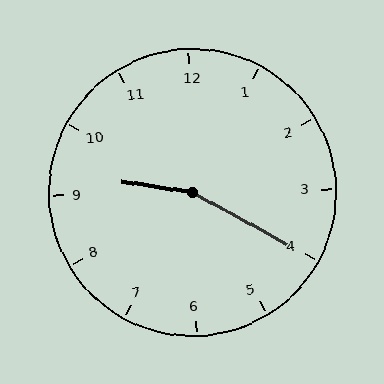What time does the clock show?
9:20.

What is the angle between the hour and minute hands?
Approximately 160 degrees.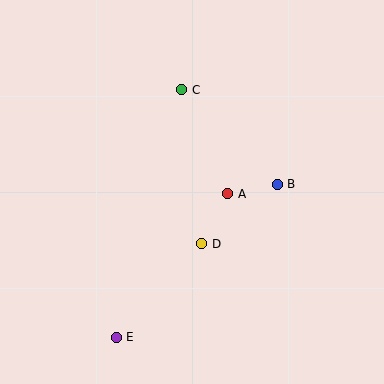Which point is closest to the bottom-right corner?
Point B is closest to the bottom-right corner.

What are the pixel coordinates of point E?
Point E is at (116, 337).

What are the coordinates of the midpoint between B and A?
The midpoint between B and A is at (252, 189).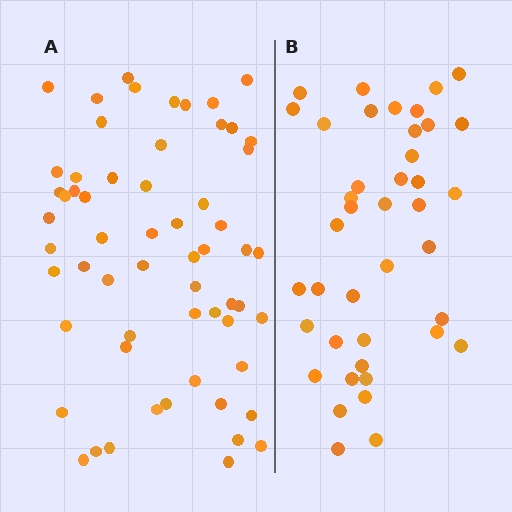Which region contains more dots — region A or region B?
Region A (the left region) has more dots.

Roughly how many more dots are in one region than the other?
Region A has approximately 20 more dots than region B.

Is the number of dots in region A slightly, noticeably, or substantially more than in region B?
Region A has substantially more. The ratio is roughly 1.5 to 1.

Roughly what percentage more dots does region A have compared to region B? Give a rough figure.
About 45% more.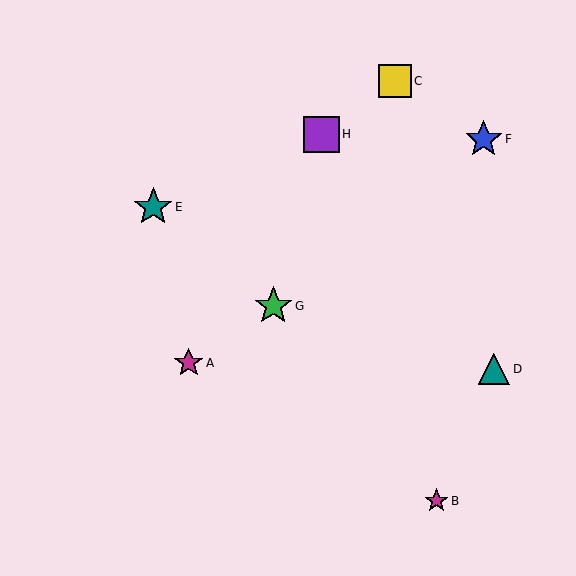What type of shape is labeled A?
Shape A is a magenta star.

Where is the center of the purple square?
The center of the purple square is at (321, 134).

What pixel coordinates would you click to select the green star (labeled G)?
Click at (273, 306) to select the green star G.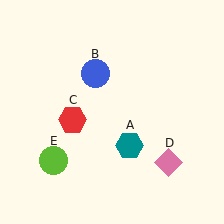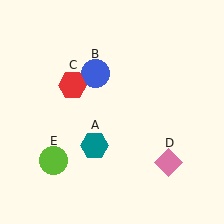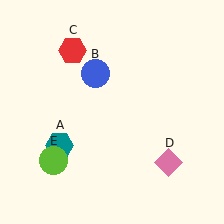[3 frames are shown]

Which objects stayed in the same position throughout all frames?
Blue circle (object B) and pink diamond (object D) and lime circle (object E) remained stationary.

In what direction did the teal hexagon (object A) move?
The teal hexagon (object A) moved left.